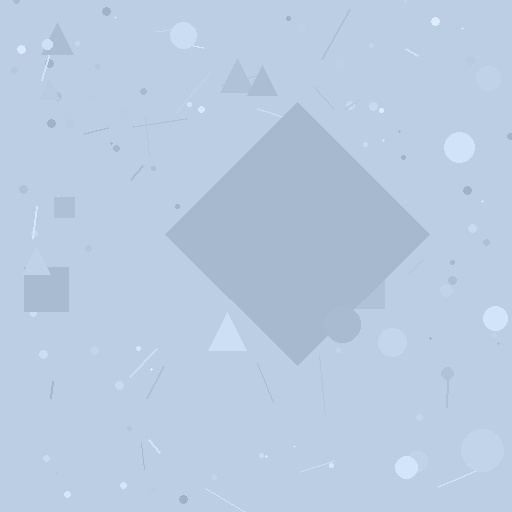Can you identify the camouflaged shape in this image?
The camouflaged shape is a diamond.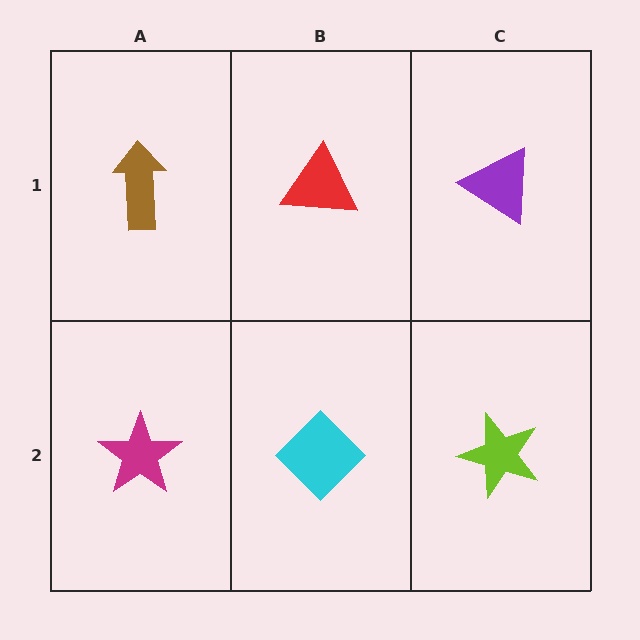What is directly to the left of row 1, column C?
A red triangle.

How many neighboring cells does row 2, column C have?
2.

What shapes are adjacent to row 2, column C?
A purple triangle (row 1, column C), a cyan diamond (row 2, column B).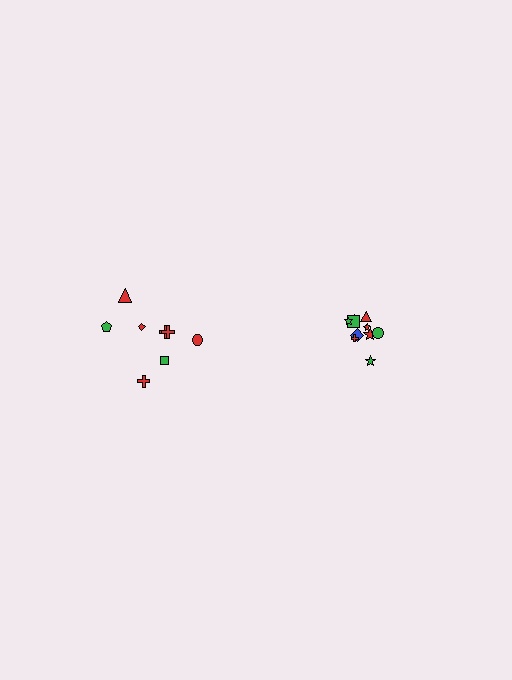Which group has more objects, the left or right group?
The right group.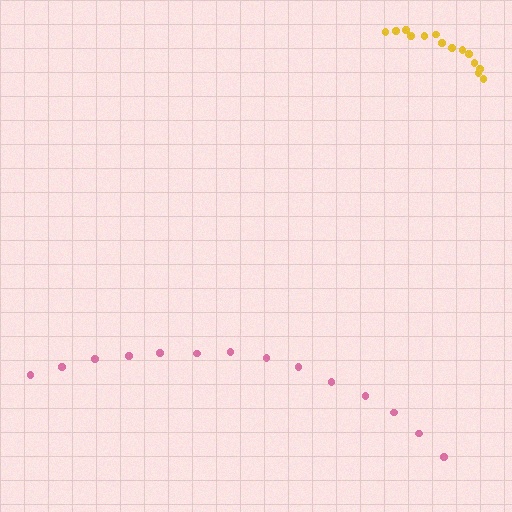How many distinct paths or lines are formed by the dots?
There are 2 distinct paths.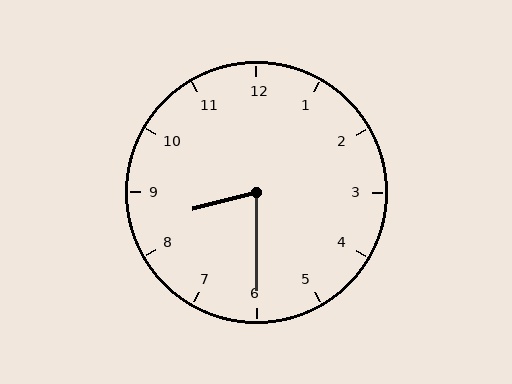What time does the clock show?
8:30.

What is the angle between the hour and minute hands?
Approximately 75 degrees.